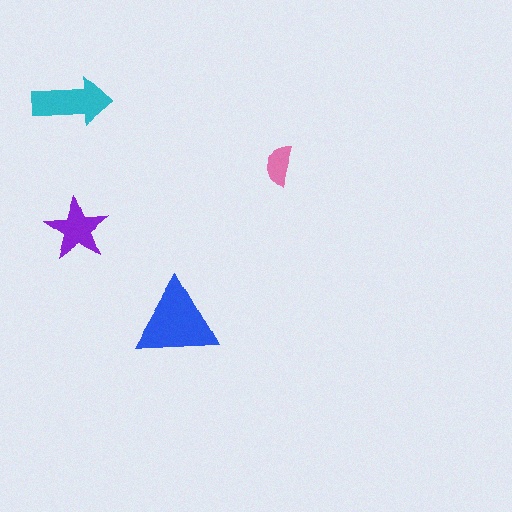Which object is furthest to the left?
The purple star is leftmost.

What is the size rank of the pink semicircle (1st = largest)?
4th.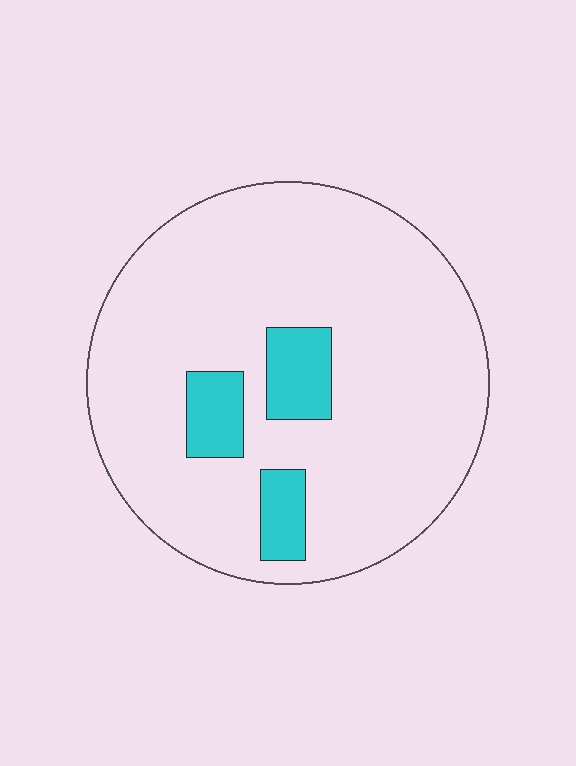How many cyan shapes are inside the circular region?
3.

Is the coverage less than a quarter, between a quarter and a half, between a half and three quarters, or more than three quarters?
Less than a quarter.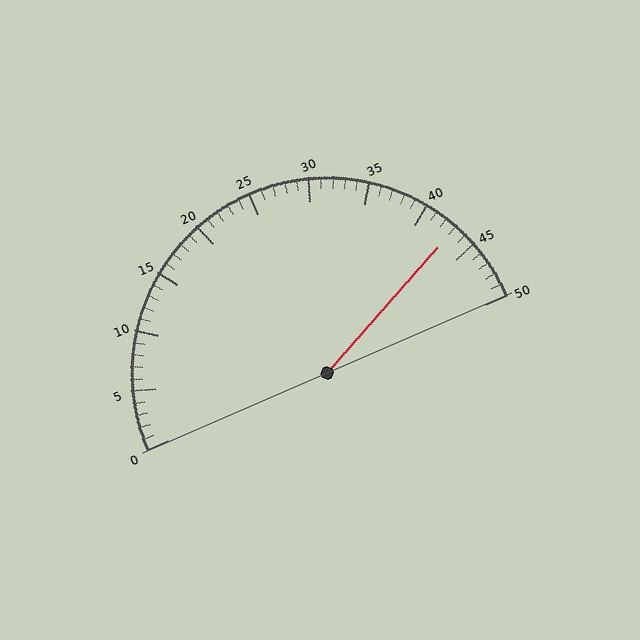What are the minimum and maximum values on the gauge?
The gauge ranges from 0 to 50.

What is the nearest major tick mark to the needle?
The nearest major tick mark is 45.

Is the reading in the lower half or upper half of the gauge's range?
The reading is in the upper half of the range (0 to 50).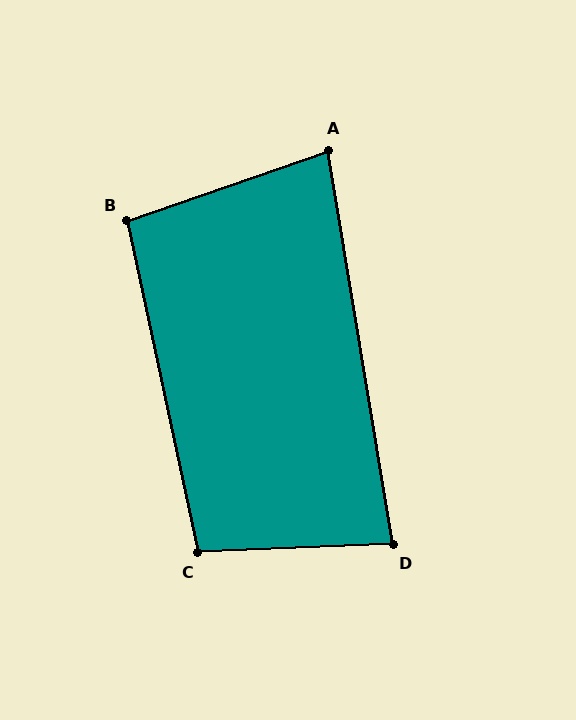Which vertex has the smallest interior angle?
A, at approximately 80 degrees.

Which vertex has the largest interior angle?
C, at approximately 100 degrees.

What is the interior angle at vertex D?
Approximately 83 degrees (acute).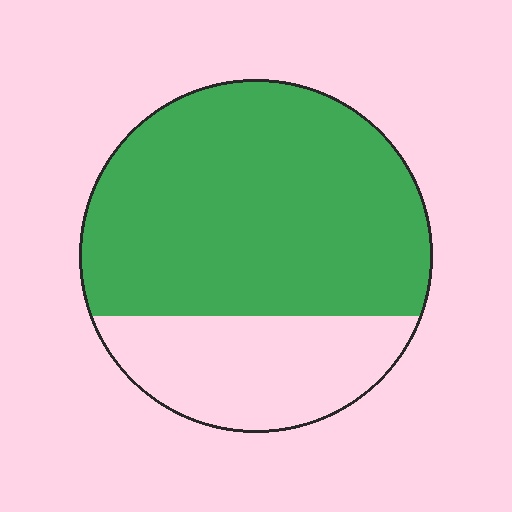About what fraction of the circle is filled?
About three quarters (3/4).